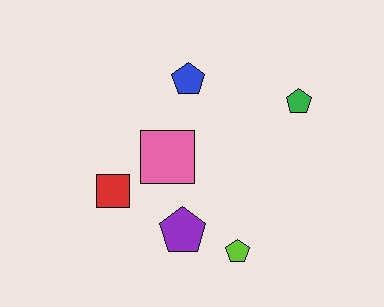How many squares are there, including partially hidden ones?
There are 2 squares.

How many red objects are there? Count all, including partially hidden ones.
There is 1 red object.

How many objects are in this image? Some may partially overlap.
There are 6 objects.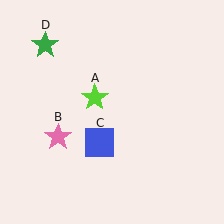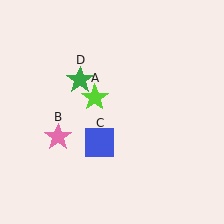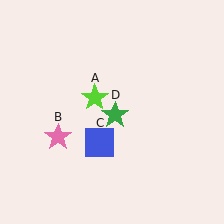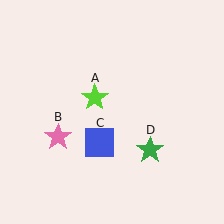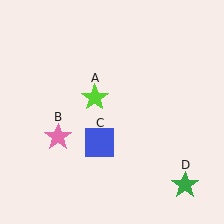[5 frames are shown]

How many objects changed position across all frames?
1 object changed position: green star (object D).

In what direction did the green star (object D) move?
The green star (object D) moved down and to the right.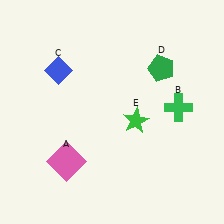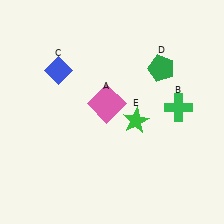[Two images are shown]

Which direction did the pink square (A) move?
The pink square (A) moved up.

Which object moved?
The pink square (A) moved up.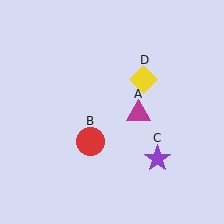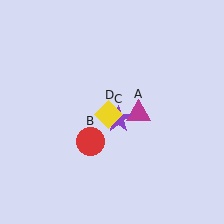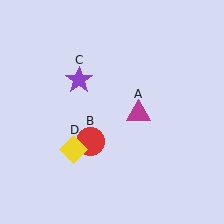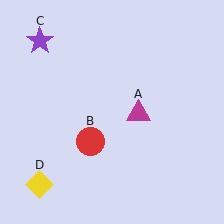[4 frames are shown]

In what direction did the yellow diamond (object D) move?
The yellow diamond (object D) moved down and to the left.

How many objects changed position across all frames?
2 objects changed position: purple star (object C), yellow diamond (object D).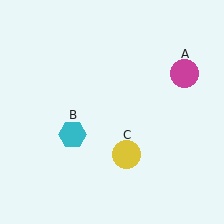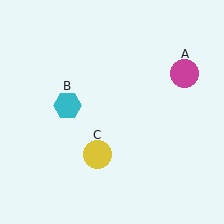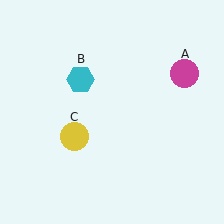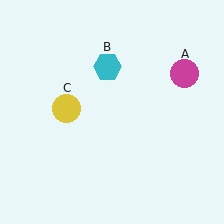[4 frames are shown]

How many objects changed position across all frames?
2 objects changed position: cyan hexagon (object B), yellow circle (object C).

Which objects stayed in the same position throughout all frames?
Magenta circle (object A) remained stationary.